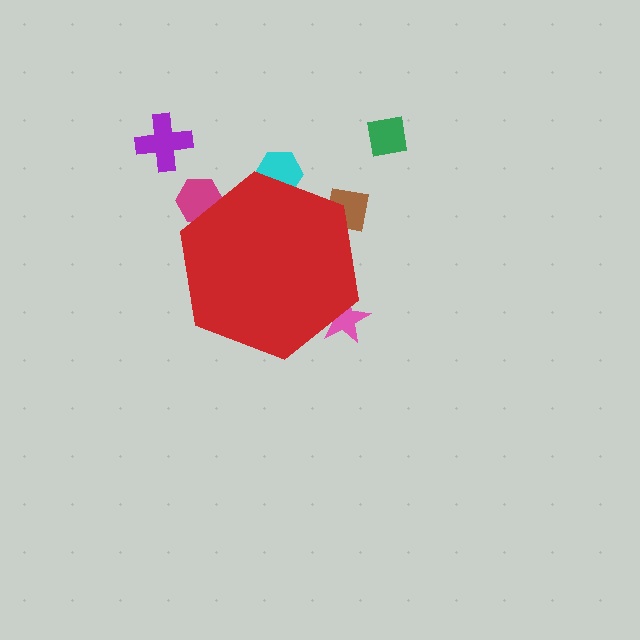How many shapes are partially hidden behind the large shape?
4 shapes are partially hidden.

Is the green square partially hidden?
No, the green square is fully visible.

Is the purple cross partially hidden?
No, the purple cross is fully visible.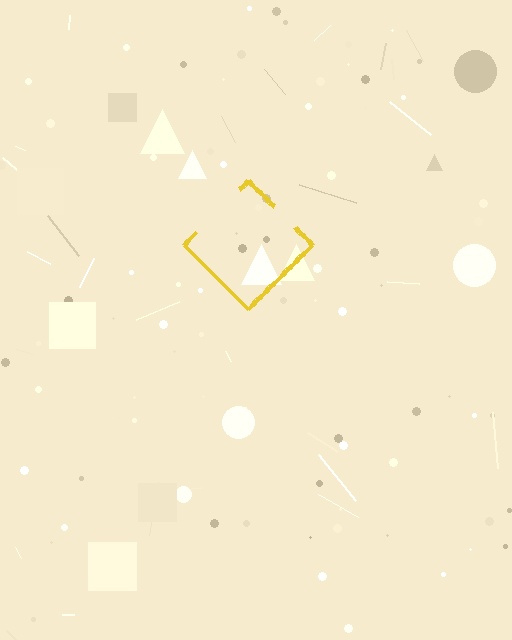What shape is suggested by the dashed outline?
The dashed outline suggests a diamond.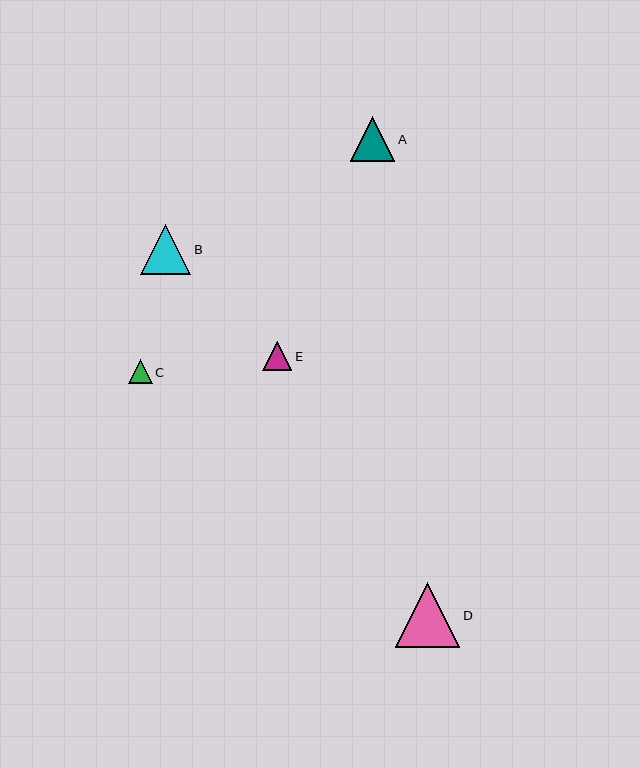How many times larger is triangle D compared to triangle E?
Triangle D is approximately 2.2 times the size of triangle E.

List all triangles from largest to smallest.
From largest to smallest: D, B, A, E, C.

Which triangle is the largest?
Triangle D is the largest with a size of approximately 65 pixels.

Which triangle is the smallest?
Triangle C is the smallest with a size of approximately 24 pixels.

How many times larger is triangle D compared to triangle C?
Triangle D is approximately 2.7 times the size of triangle C.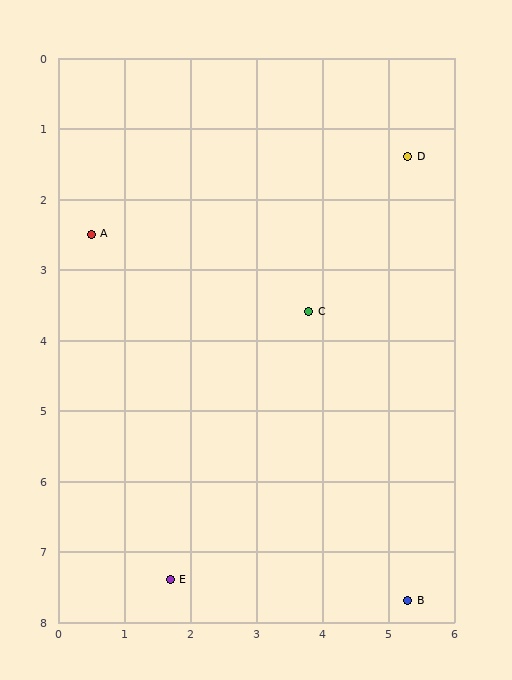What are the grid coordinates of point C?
Point C is at approximately (3.8, 3.6).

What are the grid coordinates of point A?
Point A is at approximately (0.5, 2.5).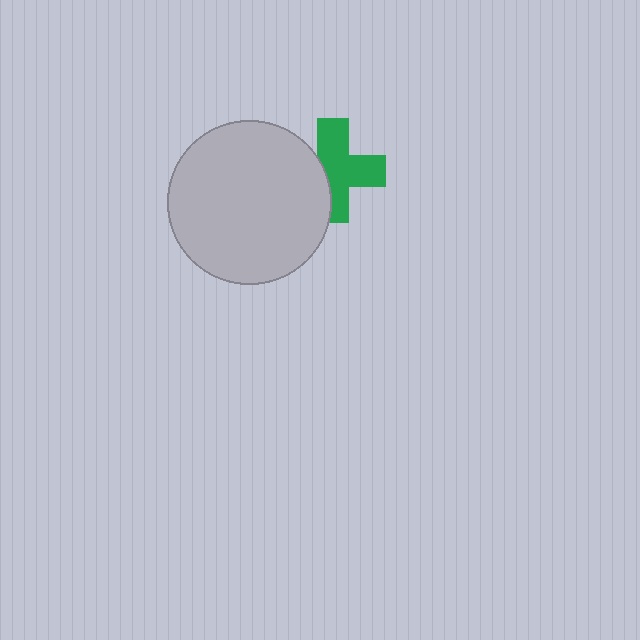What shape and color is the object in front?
The object in front is a light gray circle.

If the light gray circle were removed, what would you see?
You would see the complete green cross.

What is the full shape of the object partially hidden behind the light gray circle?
The partially hidden object is a green cross.